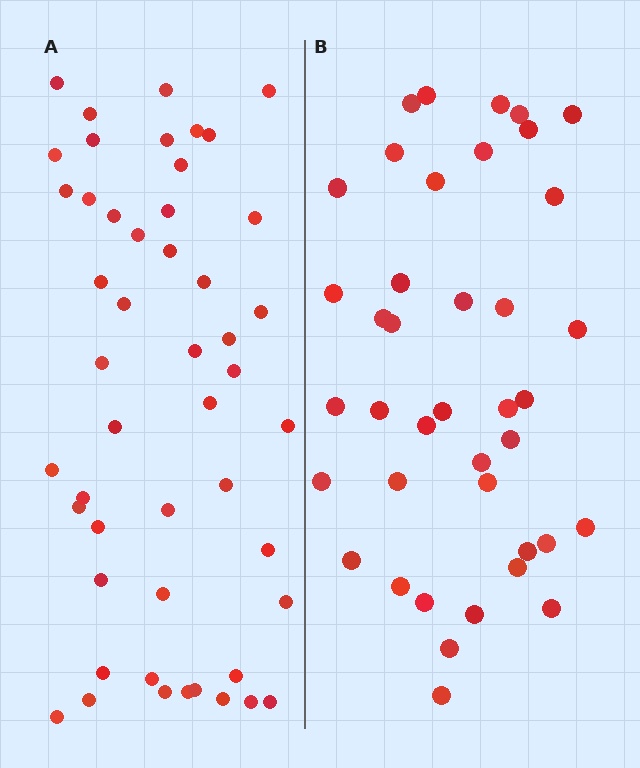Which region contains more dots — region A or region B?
Region A (the left region) has more dots.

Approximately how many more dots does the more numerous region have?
Region A has roughly 8 or so more dots than region B.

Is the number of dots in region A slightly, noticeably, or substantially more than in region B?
Region A has only slightly more — the two regions are fairly close. The ratio is roughly 1.2 to 1.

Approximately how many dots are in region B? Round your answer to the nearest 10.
About 40 dots.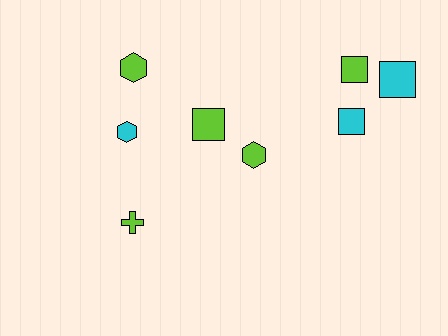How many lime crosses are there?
There is 1 lime cross.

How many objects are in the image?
There are 8 objects.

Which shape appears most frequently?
Square, with 4 objects.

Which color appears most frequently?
Lime, with 5 objects.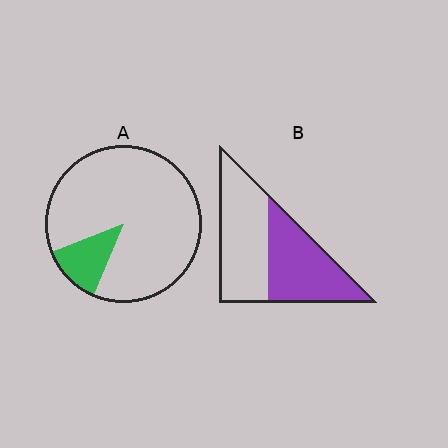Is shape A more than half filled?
No.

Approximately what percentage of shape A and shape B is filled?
A is approximately 15% and B is approximately 50%.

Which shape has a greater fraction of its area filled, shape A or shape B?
Shape B.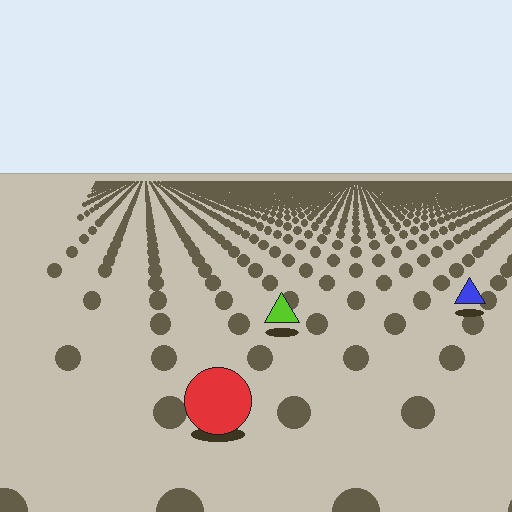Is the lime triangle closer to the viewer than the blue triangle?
Yes. The lime triangle is closer — you can tell from the texture gradient: the ground texture is coarser near it.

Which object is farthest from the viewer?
The blue triangle is farthest from the viewer. It appears smaller and the ground texture around it is denser.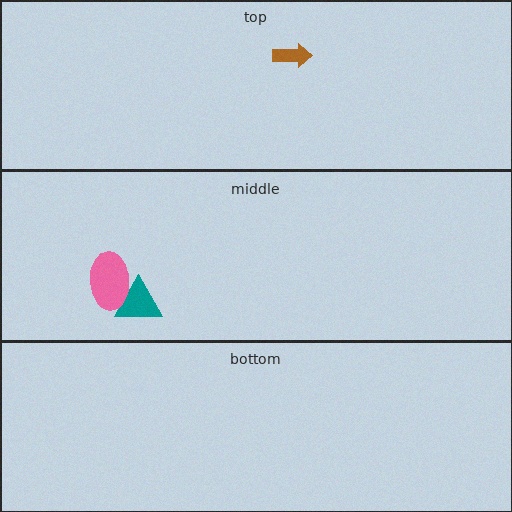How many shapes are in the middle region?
2.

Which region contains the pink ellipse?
The middle region.